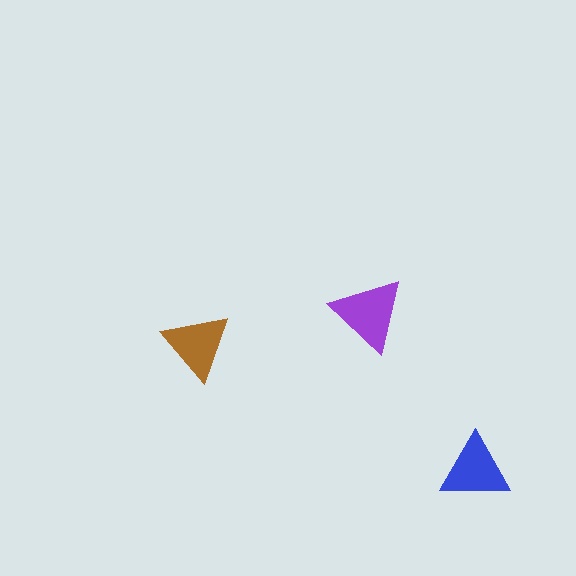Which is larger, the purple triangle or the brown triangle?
The purple one.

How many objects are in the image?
There are 3 objects in the image.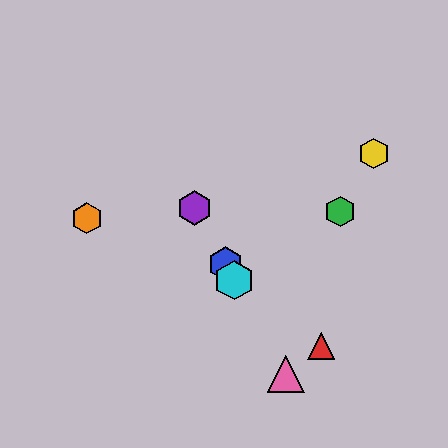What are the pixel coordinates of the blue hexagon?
The blue hexagon is at (225, 264).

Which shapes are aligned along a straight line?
The blue hexagon, the purple hexagon, the cyan hexagon, the pink triangle are aligned along a straight line.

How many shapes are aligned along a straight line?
4 shapes (the blue hexagon, the purple hexagon, the cyan hexagon, the pink triangle) are aligned along a straight line.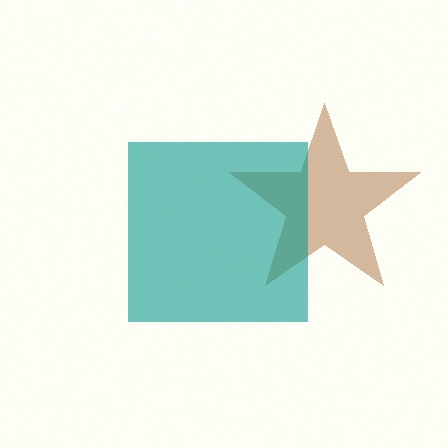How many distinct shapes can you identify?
There are 2 distinct shapes: a brown star, a teal square.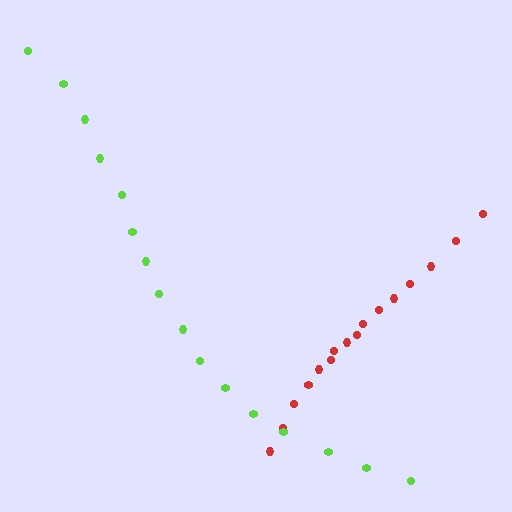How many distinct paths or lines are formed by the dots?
There are 2 distinct paths.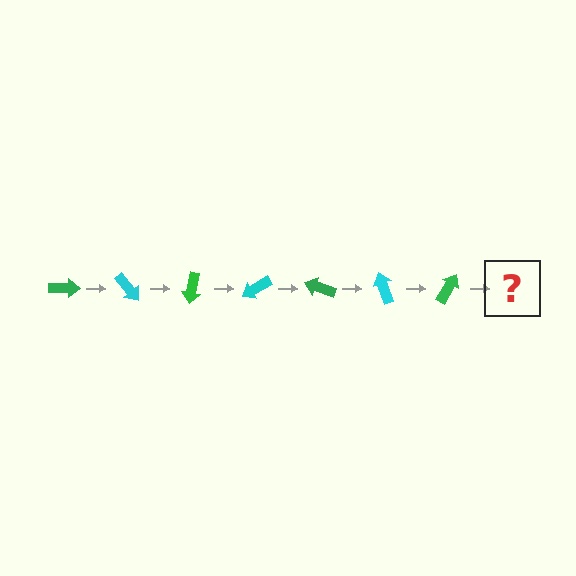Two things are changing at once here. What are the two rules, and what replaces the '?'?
The two rules are that it rotates 50 degrees each step and the color cycles through green and cyan. The '?' should be a cyan arrow, rotated 350 degrees from the start.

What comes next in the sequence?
The next element should be a cyan arrow, rotated 350 degrees from the start.